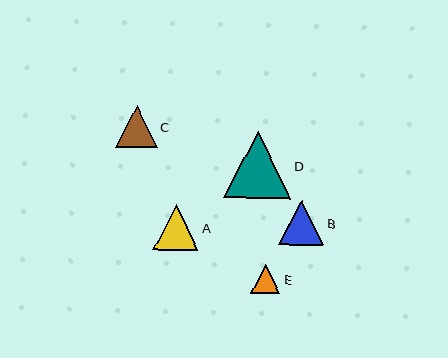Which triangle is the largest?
Triangle D is the largest with a size of approximately 67 pixels.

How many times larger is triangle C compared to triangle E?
Triangle C is approximately 1.4 times the size of triangle E.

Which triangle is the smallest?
Triangle E is the smallest with a size of approximately 30 pixels.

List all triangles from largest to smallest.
From largest to smallest: D, A, B, C, E.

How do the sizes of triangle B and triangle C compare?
Triangle B and triangle C are approximately the same size.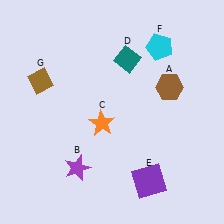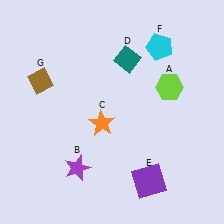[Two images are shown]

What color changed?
The hexagon (A) changed from brown in Image 1 to lime in Image 2.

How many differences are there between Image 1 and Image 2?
There is 1 difference between the two images.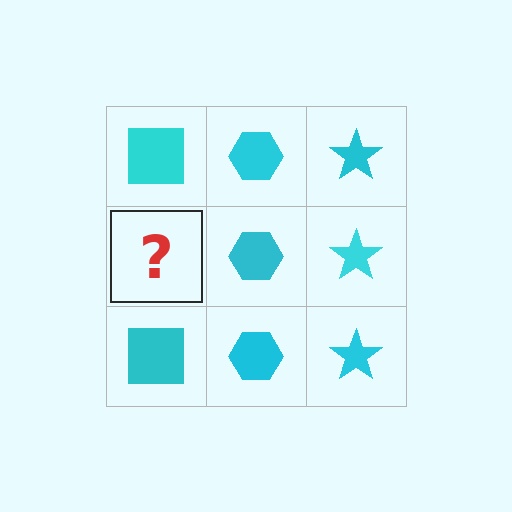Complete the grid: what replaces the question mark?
The question mark should be replaced with a cyan square.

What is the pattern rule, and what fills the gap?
The rule is that each column has a consistent shape. The gap should be filled with a cyan square.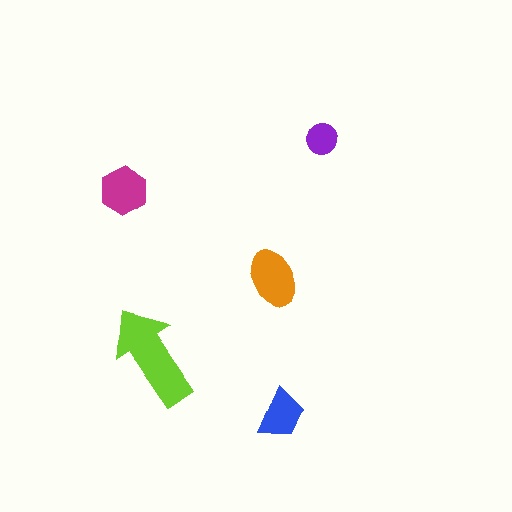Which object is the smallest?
The purple circle.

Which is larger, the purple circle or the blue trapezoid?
The blue trapezoid.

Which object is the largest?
The lime arrow.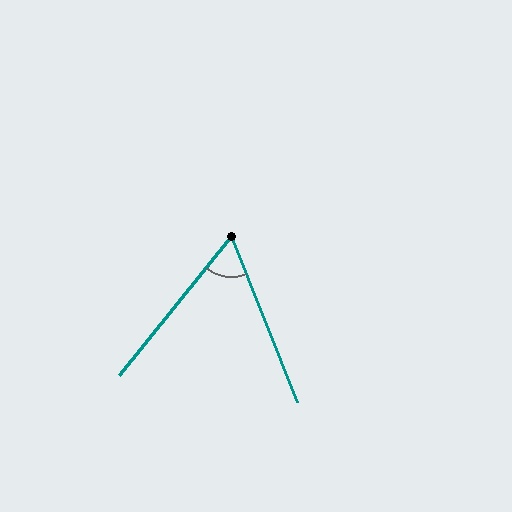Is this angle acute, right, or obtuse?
It is acute.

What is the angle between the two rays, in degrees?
Approximately 61 degrees.